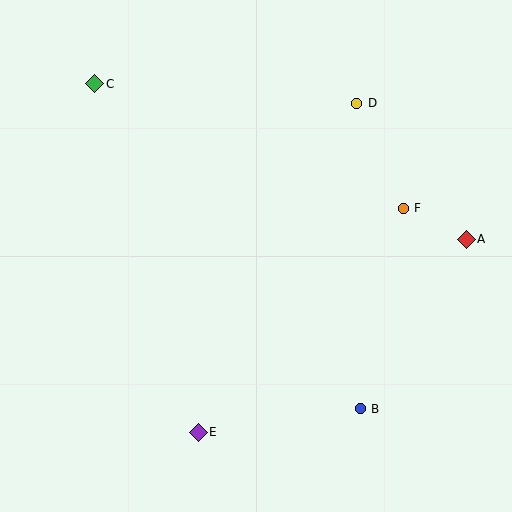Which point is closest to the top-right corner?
Point D is closest to the top-right corner.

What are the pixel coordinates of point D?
Point D is at (357, 103).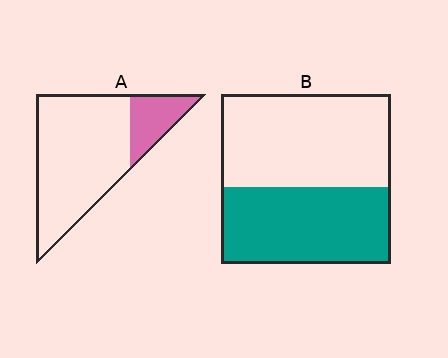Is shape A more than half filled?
No.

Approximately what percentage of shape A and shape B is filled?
A is approximately 20% and B is approximately 45%.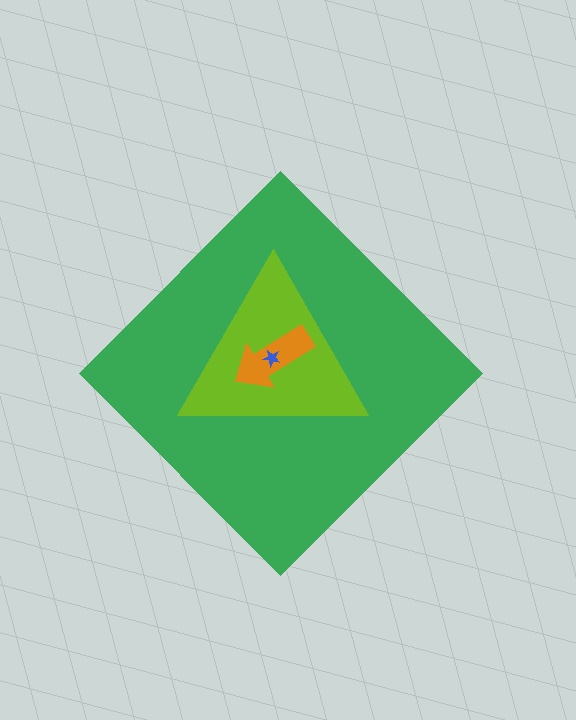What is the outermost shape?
The green diamond.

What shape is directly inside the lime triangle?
The orange arrow.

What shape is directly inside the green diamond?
The lime triangle.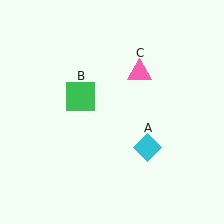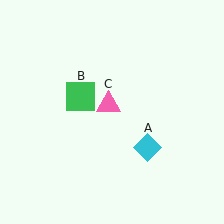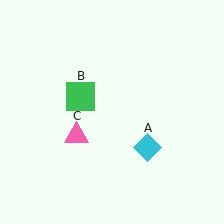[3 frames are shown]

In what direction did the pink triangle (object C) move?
The pink triangle (object C) moved down and to the left.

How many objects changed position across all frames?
1 object changed position: pink triangle (object C).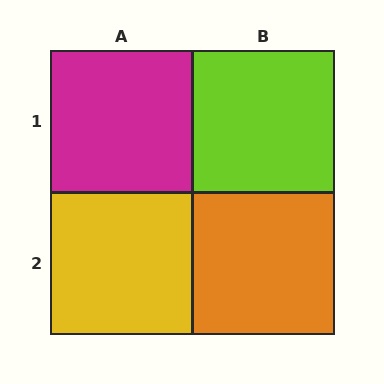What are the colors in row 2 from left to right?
Yellow, orange.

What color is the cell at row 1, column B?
Lime.